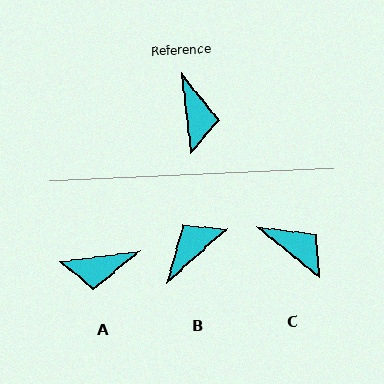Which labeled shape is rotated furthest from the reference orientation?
B, about 125 degrees away.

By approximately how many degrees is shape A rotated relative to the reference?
Approximately 89 degrees clockwise.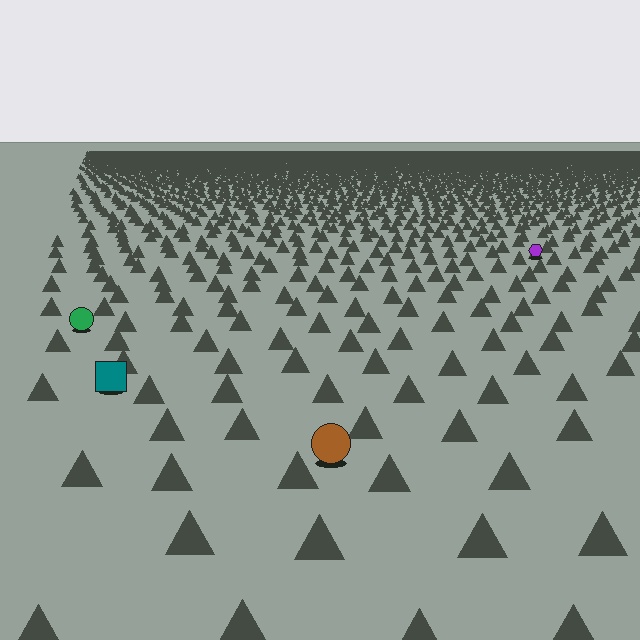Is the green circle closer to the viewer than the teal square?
No. The teal square is closer — you can tell from the texture gradient: the ground texture is coarser near it.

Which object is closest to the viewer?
The brown circle is closest. The texture marks near it are larger and more spread out.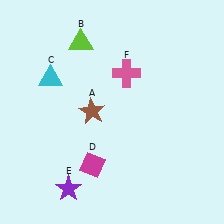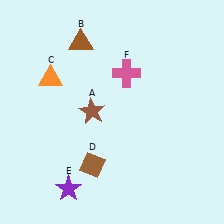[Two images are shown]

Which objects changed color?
B changed from lime to brown. C changed from cyan to orange. D changed from magenta to brown.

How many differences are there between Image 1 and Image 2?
There are 3 differences between the two images.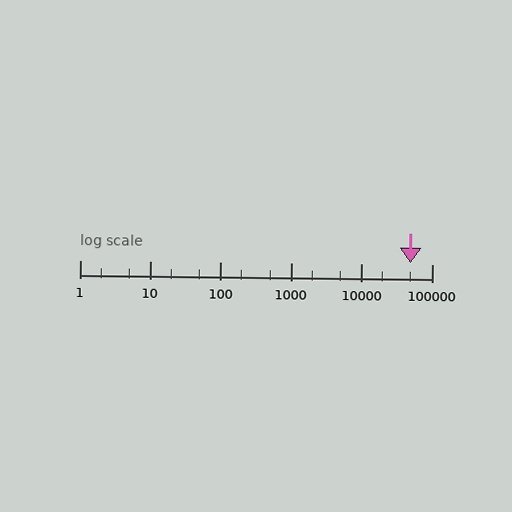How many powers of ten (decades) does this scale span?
The scale spans 5 decades, from 1 to 100000.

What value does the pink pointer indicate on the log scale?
The pointer indicates approximately 50000.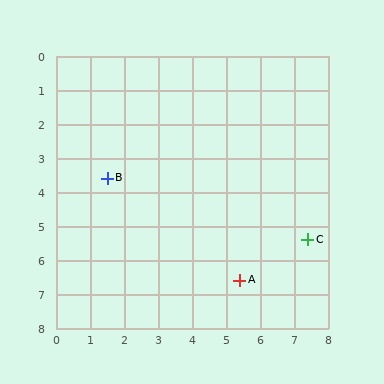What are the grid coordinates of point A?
Point A is at approximately (5.4, 6.6).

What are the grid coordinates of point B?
Point B is at approximately (1.5, 3.6).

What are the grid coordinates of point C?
Point C is at approximately (7.4, 5.4).